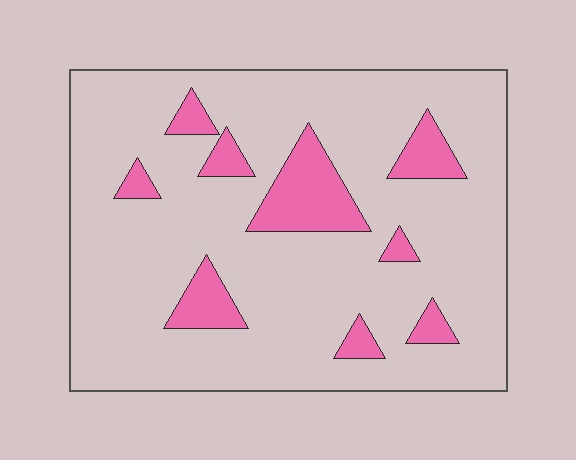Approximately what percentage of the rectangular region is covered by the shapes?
Approximately 15%.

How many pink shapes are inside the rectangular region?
9.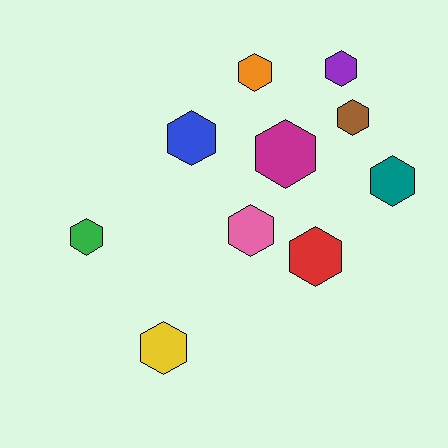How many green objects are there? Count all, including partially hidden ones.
There is 1 green object.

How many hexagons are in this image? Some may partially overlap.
There are 10 hexagons.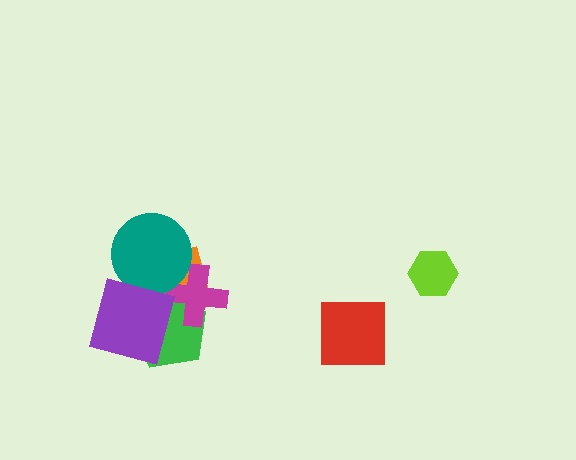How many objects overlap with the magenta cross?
4 objects overlap with the magenta cross.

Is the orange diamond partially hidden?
Yes, it is partially covered by another shape.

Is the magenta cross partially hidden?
Yes, it is partially covered by another shape.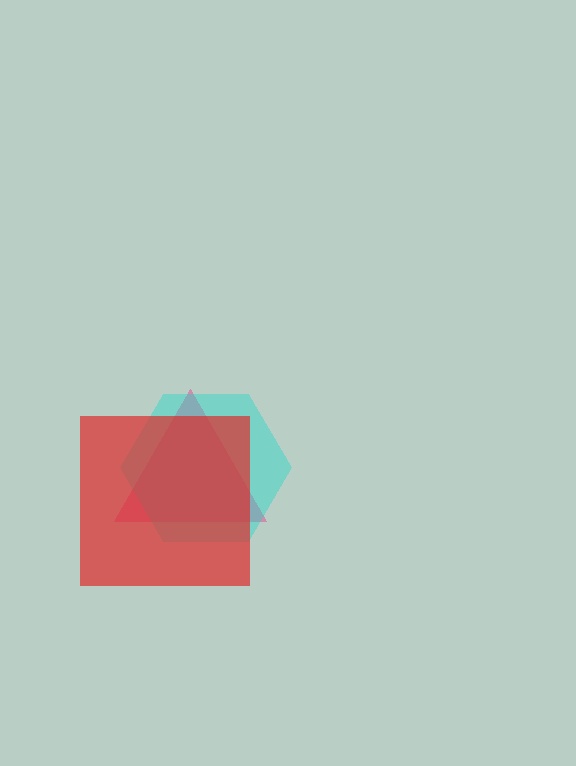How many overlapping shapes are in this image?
There are 3 overlapping shapes in the image.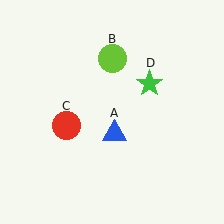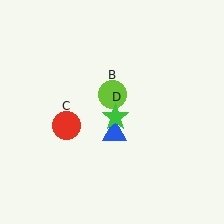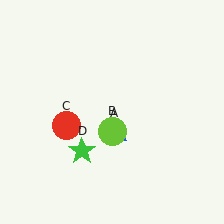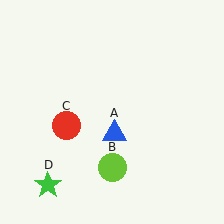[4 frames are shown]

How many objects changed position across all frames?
2 objects changed position: lime circle (object B), green star (object D).